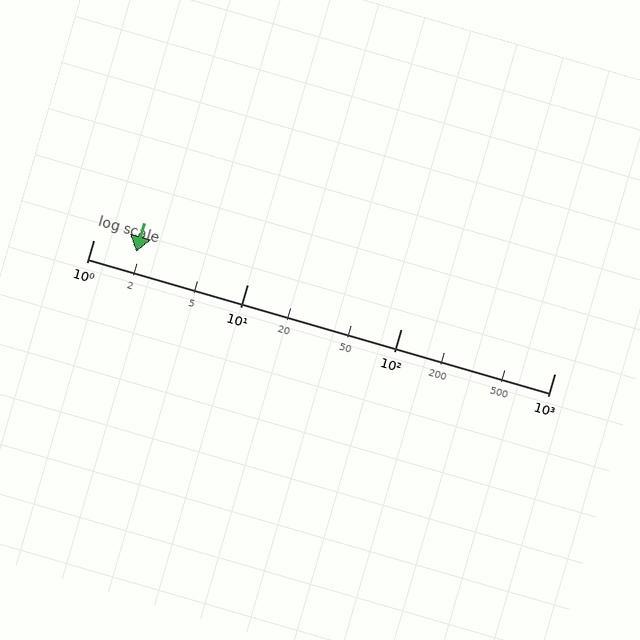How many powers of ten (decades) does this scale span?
The scale spans 3 decades, from 1 to 1000.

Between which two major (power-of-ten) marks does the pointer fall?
The pointer is between 1 and 10.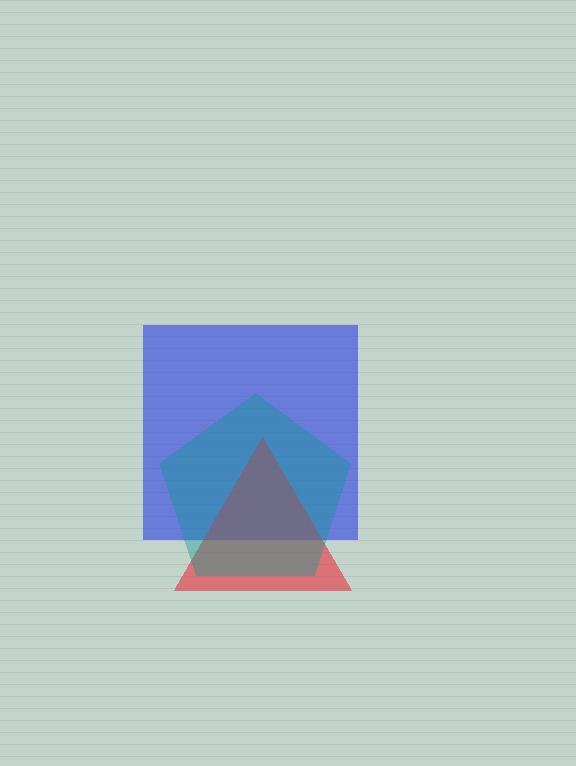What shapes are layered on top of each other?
The layered shapes are: a blue square, a red triangle, a teal pentagon.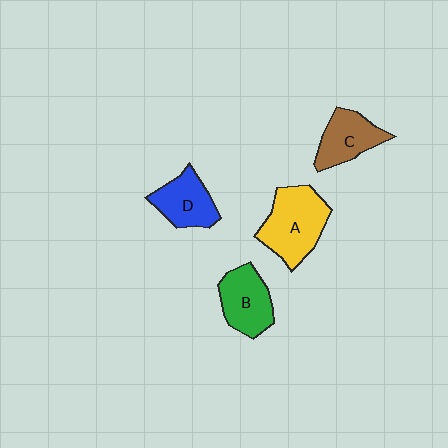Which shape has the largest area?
Shape A (yellow).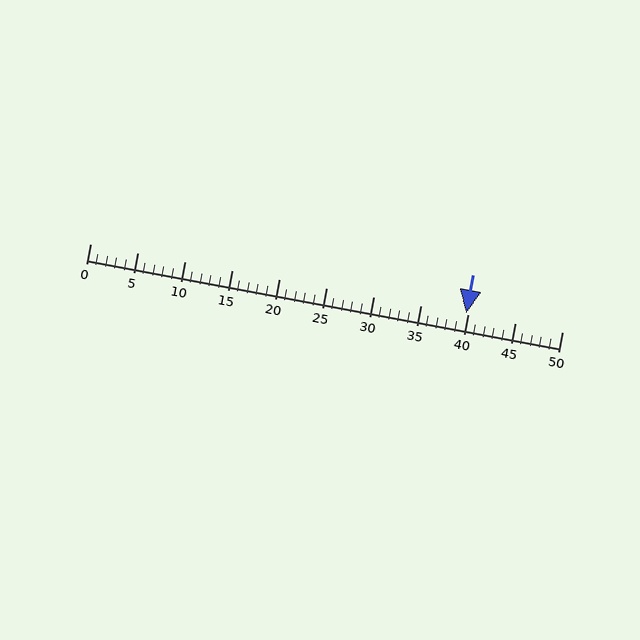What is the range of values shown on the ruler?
The ruler shows values from 0 to 50.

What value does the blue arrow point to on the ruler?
The blue arrow points to approximately 40.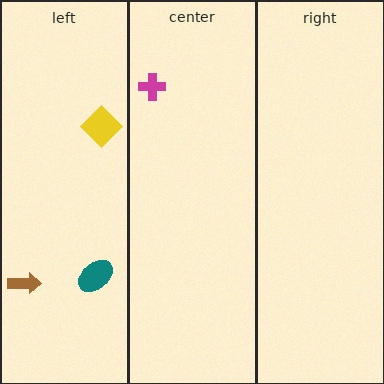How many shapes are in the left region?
3.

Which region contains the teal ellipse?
The left region.